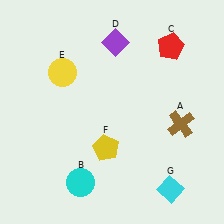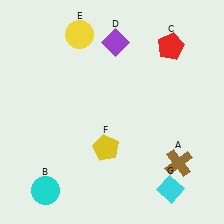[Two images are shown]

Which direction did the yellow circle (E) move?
The yellow circle (E) moved up.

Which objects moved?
The objects that moved are: the brown cross (A), the cyan circle (B), the yellow circle (E).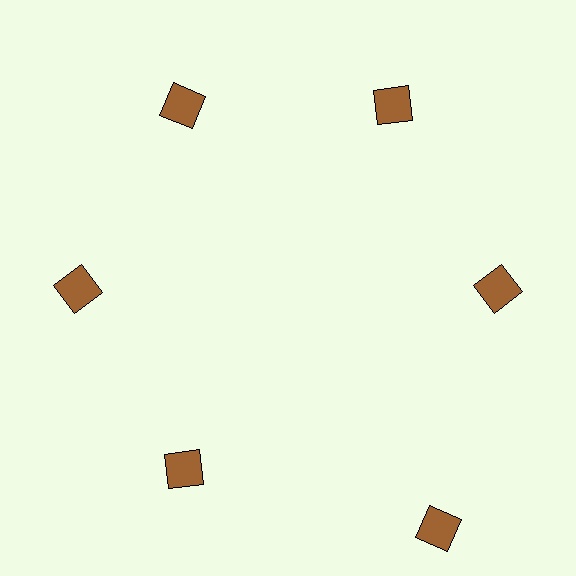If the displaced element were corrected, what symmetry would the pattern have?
It would have 6-fold rotational symmetry — the pattern would map onto itself every 60 degrees.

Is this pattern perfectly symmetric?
No. The 6 brown squares are arranged in a ring, but one element near the 5 o'clock position is pushed outward from the center, breaking the 6-fold rotational symmetry.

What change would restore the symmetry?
The symmetry would be restored by moving it inward, back onto the ring so that all 6 squares sit at equal angles and equal distance from the center.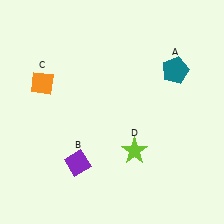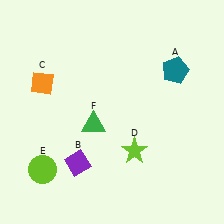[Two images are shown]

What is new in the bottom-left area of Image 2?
A lime circle (E) was added in the bottom-left area of Image 2.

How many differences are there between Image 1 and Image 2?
There are 2 differences between the two images.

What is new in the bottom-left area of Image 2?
A green triangle (F) was added in the bottom-left area of Image 2.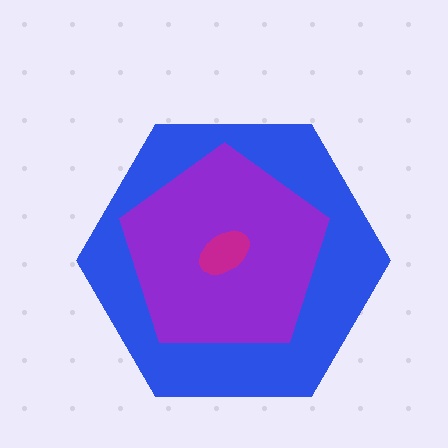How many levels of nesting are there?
3.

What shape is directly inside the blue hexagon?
The purple pentagon.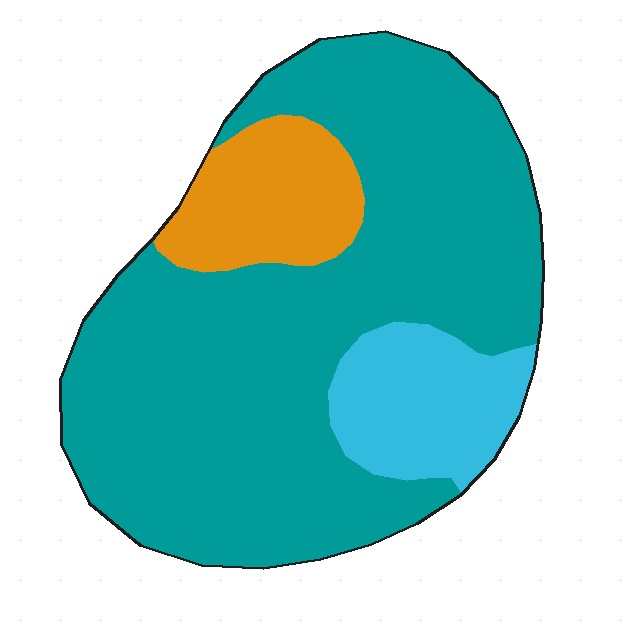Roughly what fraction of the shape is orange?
Orange takes up less than a quarter of the shape.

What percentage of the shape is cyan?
Cyan takes up about one eighth (1/8) of the shape.